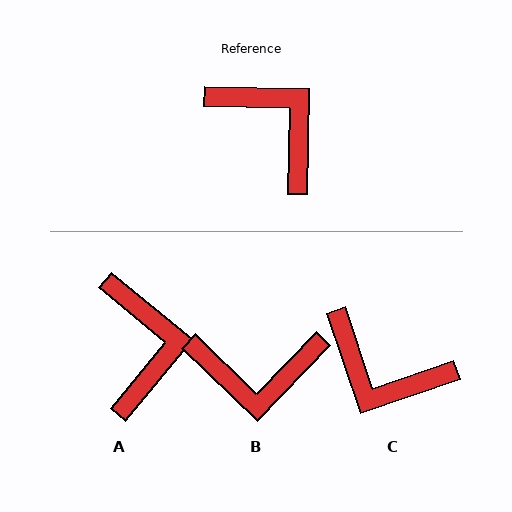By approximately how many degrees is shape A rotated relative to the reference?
Approximately 38 degrees clockwise.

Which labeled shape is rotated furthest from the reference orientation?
C, about 160 degrees away.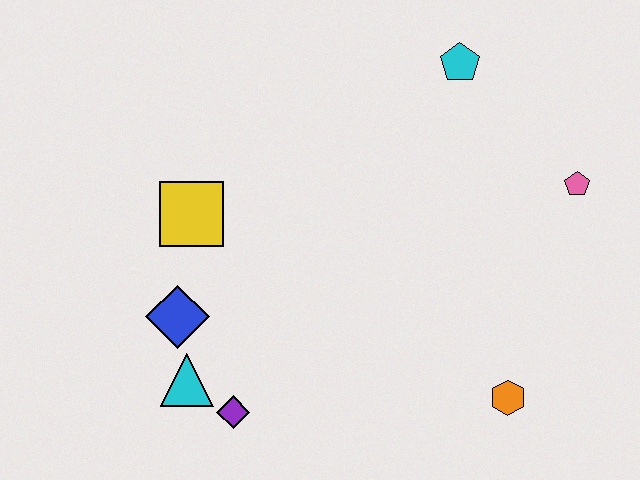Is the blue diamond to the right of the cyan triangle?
No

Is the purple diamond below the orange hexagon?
Yes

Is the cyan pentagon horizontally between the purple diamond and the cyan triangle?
No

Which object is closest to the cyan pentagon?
The pink pentagon is closest to the cyan pentagon.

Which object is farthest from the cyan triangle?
The pink pentagon is farthest from the cyan triangle.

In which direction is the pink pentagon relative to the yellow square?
The pink pentagon is to the right of the yellow square.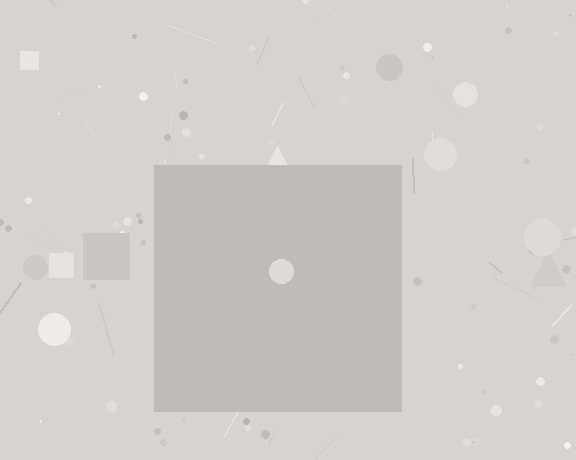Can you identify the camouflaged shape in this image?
The camouflaged shape is a square.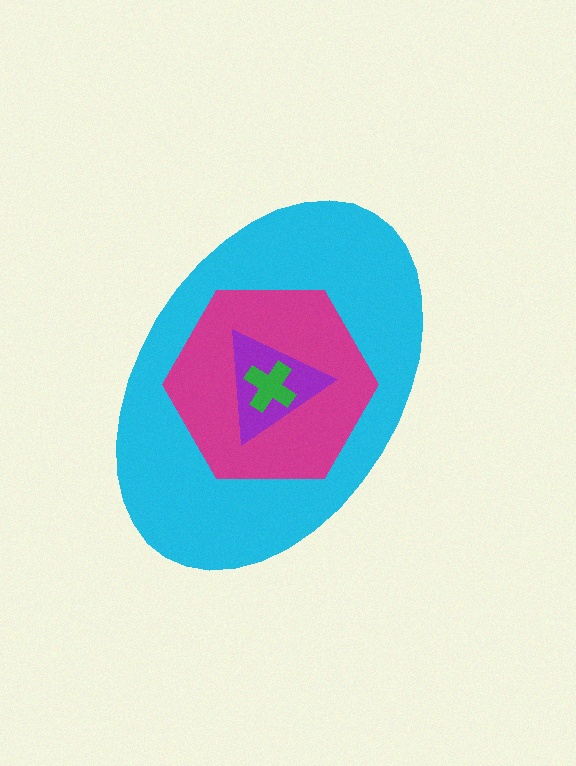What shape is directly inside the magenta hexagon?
The purple triangle.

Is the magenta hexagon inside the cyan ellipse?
Yes.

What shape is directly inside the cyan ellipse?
The magenta hexagon.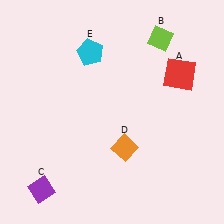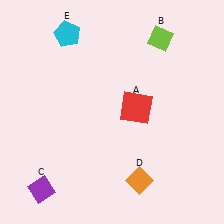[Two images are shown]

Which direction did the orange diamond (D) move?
The orange diamond (D) moved down.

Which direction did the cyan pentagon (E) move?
The cyan pentagon (E) moved left.